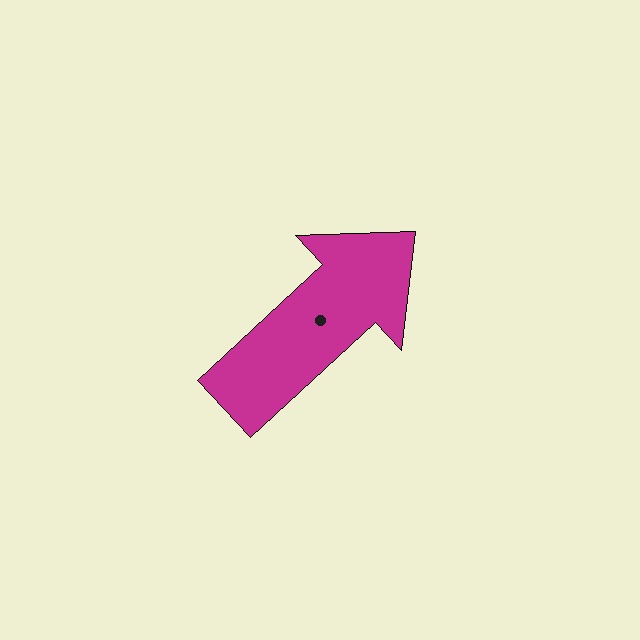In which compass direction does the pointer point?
Northeast.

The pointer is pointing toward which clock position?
Roughly 2 o'clock.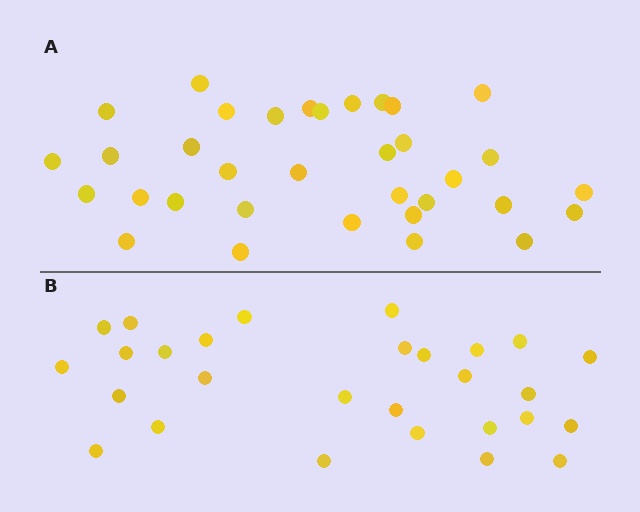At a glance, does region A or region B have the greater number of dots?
Region A (the top region) has more dots.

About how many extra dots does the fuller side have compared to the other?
Region A has about 6 more dots than region B.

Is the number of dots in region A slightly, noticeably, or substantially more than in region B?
Region A has only slightly more — the two regions are fairly close. The ratio is roughly 1.2 to 1.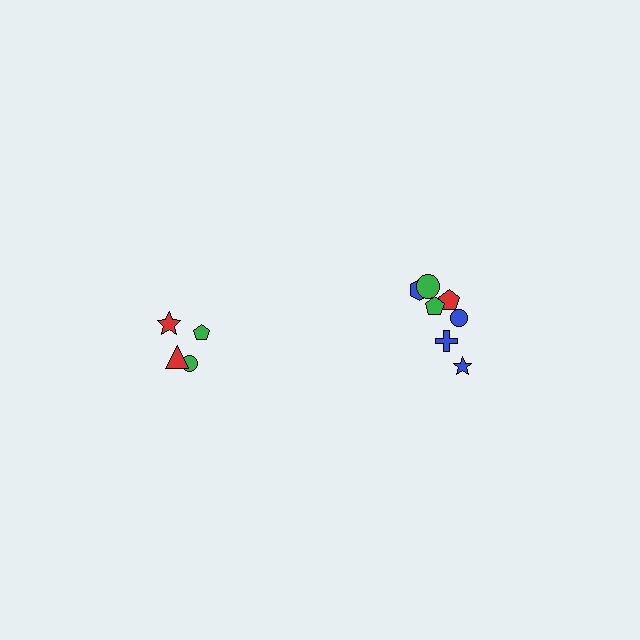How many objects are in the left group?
There are 4 objects.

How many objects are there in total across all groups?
There are 11 objects.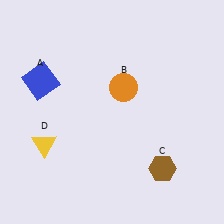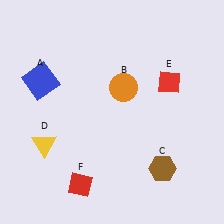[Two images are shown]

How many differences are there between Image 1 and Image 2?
There are 2 differences between the two images.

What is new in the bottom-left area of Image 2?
A red diamond (F) was added in the bottom-left area of Image 2.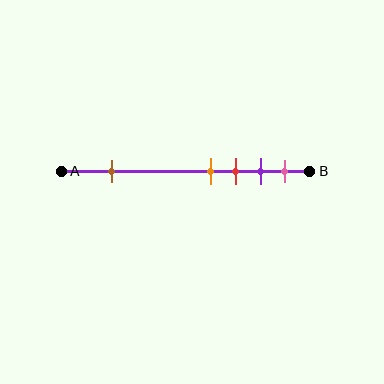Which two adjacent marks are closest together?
The orange and red marks are the closest adjacent pair.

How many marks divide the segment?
There are 5 marks dividing the segment.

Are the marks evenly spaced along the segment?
No, the marks are not evenly spaced.